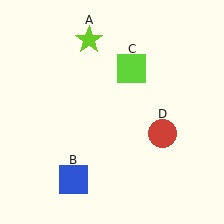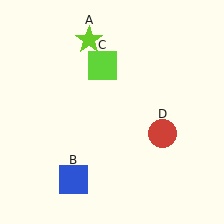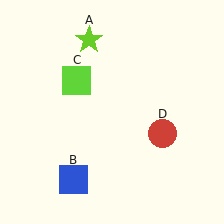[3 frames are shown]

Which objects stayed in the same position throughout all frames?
Lime star (object A) and blue square (object B) and red circle (object D) remained stationary.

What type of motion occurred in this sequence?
The lime square (object C) rotated counterclockwise around the center of the scene.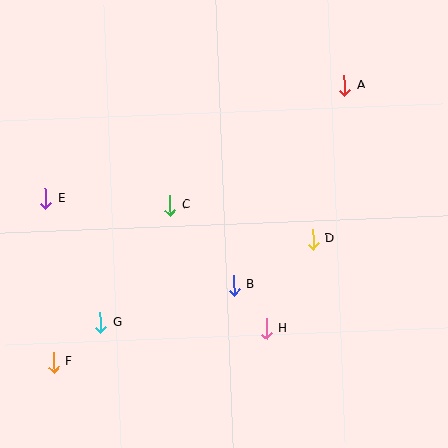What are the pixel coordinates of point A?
Point A is at (345, 85).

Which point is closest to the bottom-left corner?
Point F is closest to the bottom-left corner.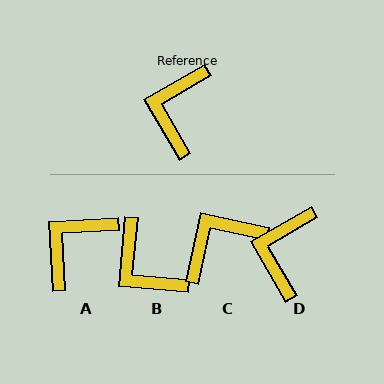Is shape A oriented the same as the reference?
No, it is off by about 27 degrees.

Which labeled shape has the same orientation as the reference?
D.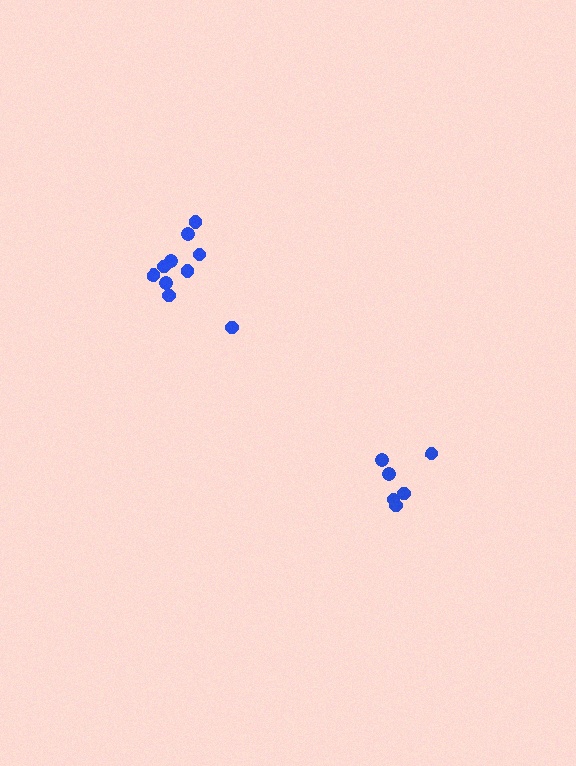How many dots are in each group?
Group 1: 10 dots, Group 2: 6 dots (16 total).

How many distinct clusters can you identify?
There are 2 distinct clusters.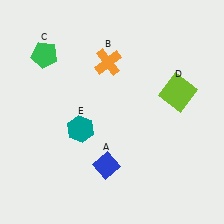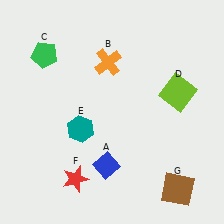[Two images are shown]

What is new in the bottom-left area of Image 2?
A red star (F) was added in the bottom-left area of Image 2.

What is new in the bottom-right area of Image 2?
A brown square (G) was added in the bottom-right area of Image 2.